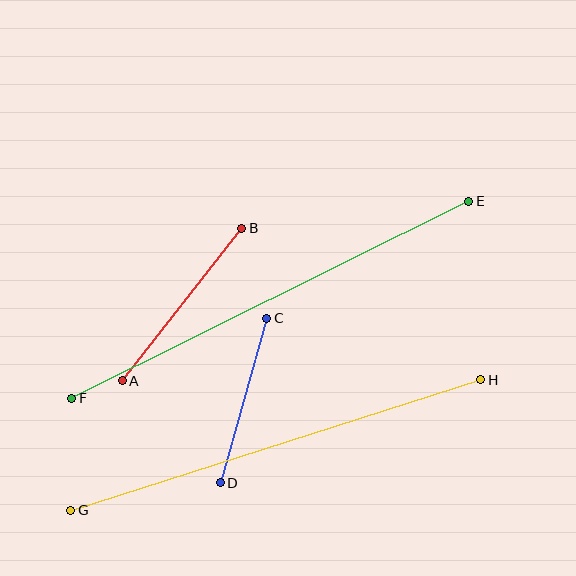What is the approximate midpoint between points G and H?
The midpoint is at approximately (276, 445) pixels.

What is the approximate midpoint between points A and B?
The midpoint is at approximately (182, 305) pixels.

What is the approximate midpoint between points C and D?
The midpoint is at approximately (243, 400) pixels.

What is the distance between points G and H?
The distance is approximately 430 pixels.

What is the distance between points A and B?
The distance is approximately 194 pixels.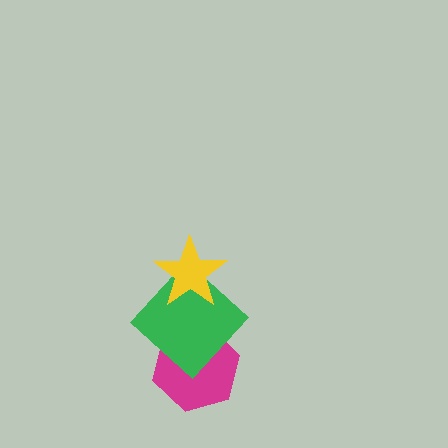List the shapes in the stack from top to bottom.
From top to bottom: the yellow star, the green diamond, the magenta hexagon.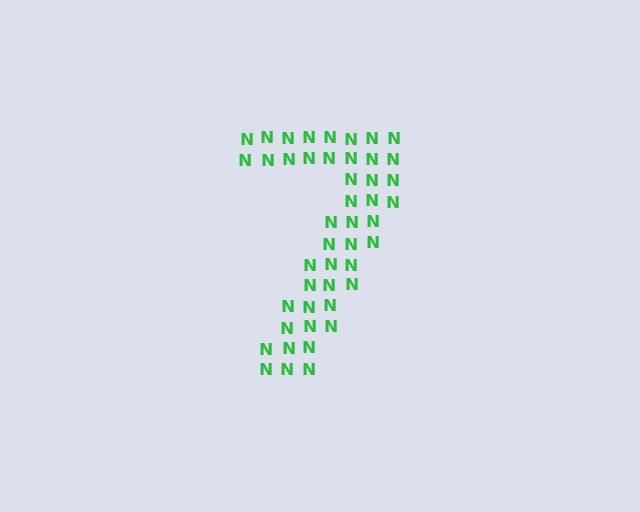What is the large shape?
The large shape is the digit 7.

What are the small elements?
The small elements are letter N's.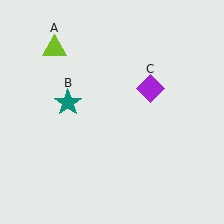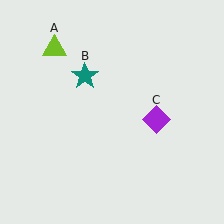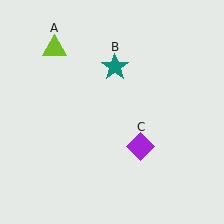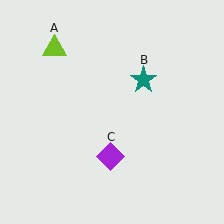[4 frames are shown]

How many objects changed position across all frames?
2 objects changed position: teal star (object B), purple diamond (object C).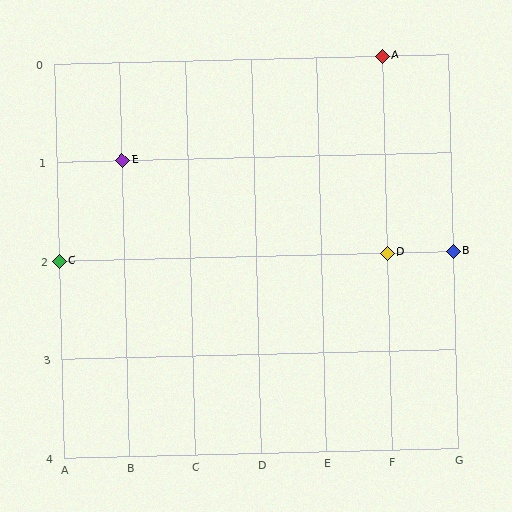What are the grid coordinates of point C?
Point C is at grid coordinates (A, 2).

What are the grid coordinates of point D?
Point D is at grid coordinates (F, 2).